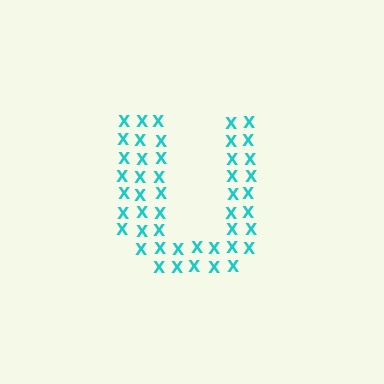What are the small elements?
The small elements are letter X's.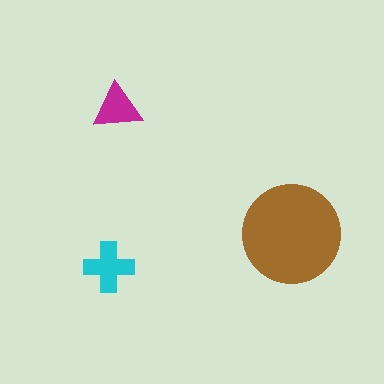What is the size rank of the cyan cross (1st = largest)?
2nd.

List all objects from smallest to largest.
The magenta triangle, the cyan cross, the brown circle.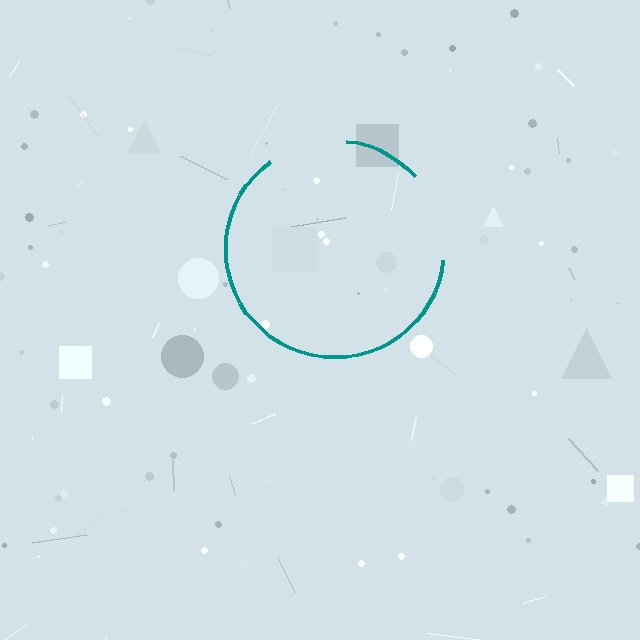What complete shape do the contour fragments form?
The contour fragments form a circle.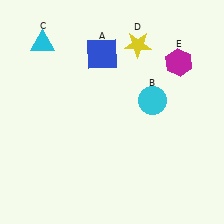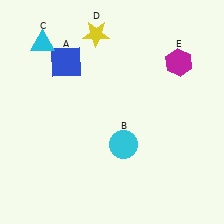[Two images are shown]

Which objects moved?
The objects that moved are: the blue square (A), the cyan circle (B), the yellow star (D).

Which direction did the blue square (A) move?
The blue square (A) moved left.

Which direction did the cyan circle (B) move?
The cyan circle (B) moved down.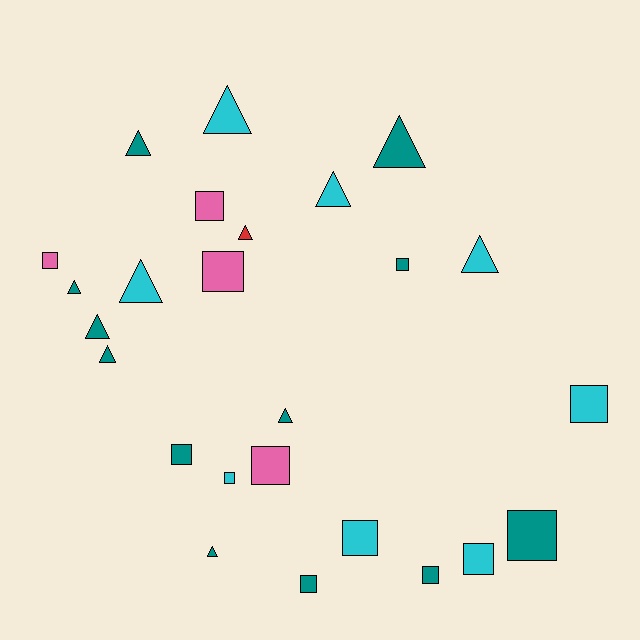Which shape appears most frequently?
Square, with 13 objects.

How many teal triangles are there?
There are 7 teal triangles.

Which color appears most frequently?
Teal, with 12 objects.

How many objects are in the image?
There are 25 objects.